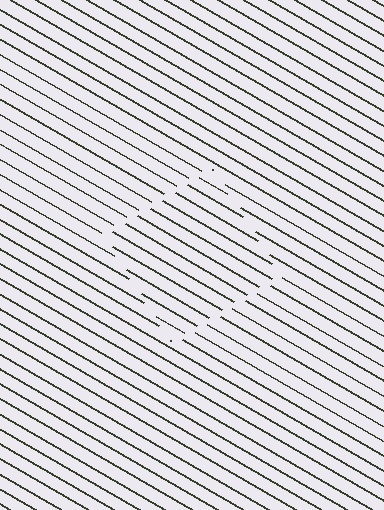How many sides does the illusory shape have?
4 sides — the line-ends trace a square.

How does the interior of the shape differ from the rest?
The interior of the shape contains the same grating, shifted by half a period — the contour is defined by the phase discontinuity where line-ends from the inner and outer gratings abut.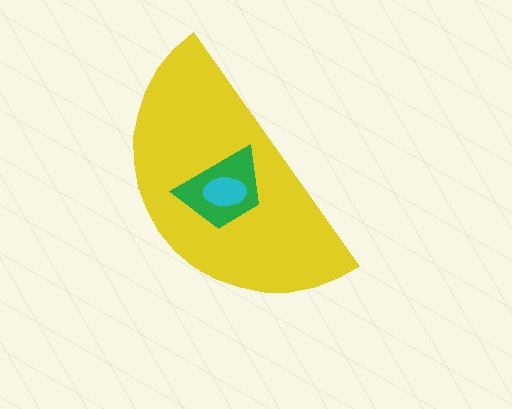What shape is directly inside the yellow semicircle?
The green trapezoid.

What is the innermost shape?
The cyan ellipse.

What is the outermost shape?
The yellow semicircle.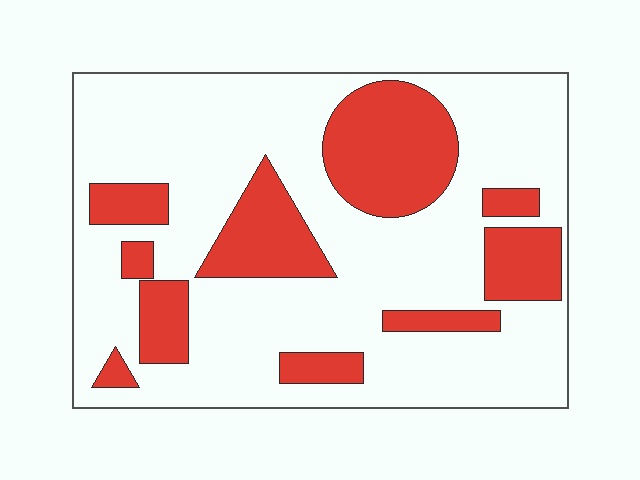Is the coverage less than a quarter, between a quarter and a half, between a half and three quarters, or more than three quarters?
Between a quarter and a half.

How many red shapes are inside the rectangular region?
10.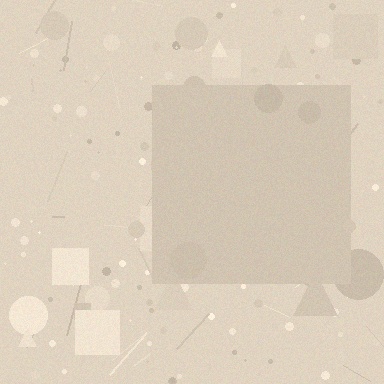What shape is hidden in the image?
A square is hidden in the image.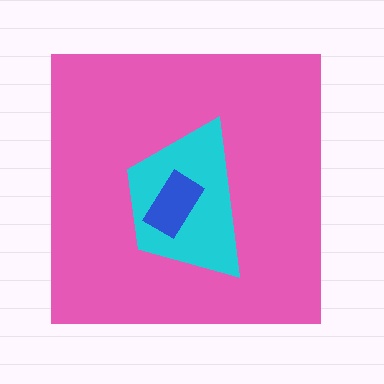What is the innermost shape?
The blue rectangle.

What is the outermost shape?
The pink square.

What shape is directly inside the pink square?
The cyan trapezoid.